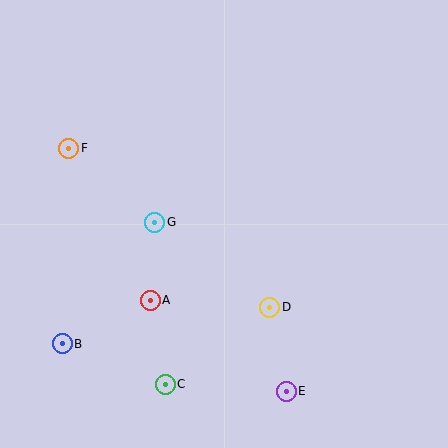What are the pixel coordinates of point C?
Point C is at (165, 384).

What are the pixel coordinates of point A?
Point A is at (150, 300).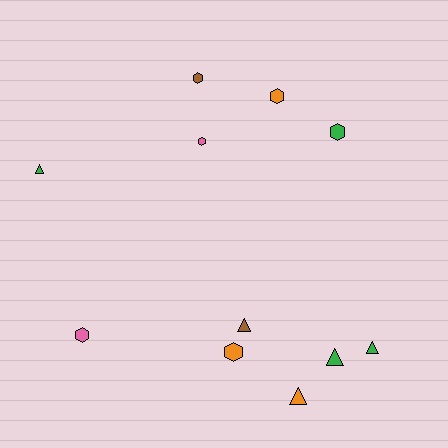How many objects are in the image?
There are 11 objects.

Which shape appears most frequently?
Hexagon, with 6 objects.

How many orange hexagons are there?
There are 2 orange hexagons.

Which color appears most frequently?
Green, with 4 objects.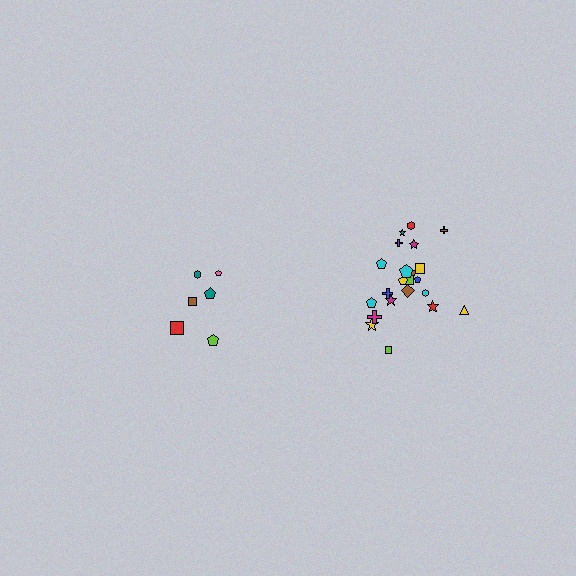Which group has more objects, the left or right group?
The right group.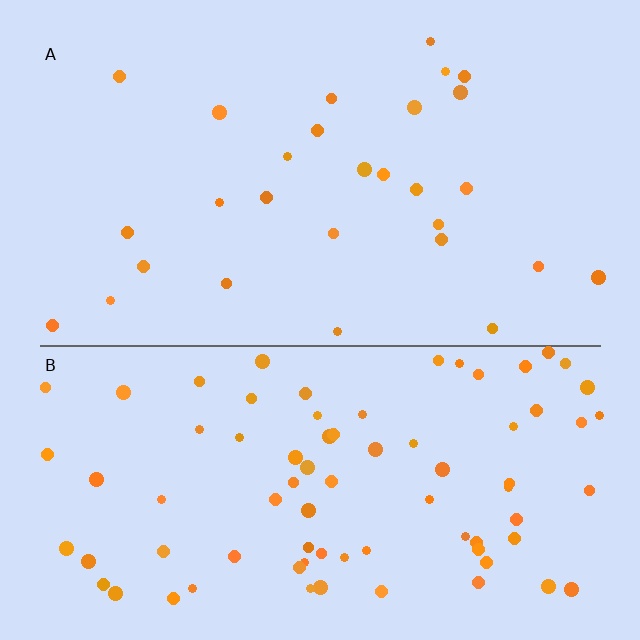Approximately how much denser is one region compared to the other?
Approximately 2.8× — region B over region A.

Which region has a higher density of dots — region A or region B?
B (the bottom).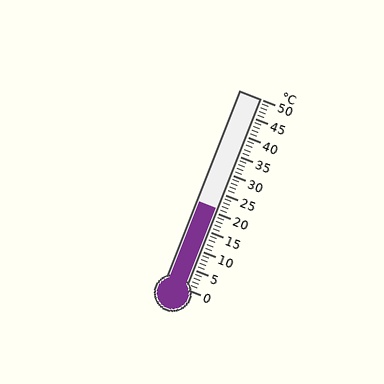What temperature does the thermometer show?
The thermometer shows approximately 21°C.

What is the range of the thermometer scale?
The thermometer scale ranges from 0°C to 50°C.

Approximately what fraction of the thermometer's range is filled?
The thermometer is filled to approximately 40% of its range.